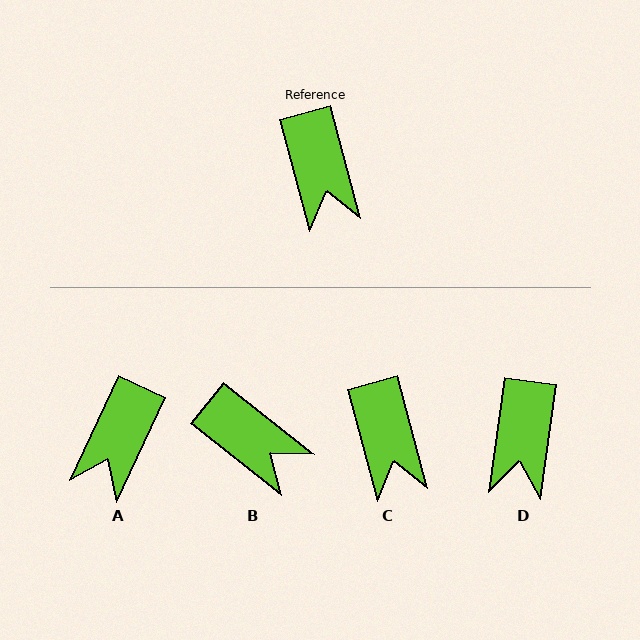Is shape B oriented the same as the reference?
No, it is off by about 37 degrees.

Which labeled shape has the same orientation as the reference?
C.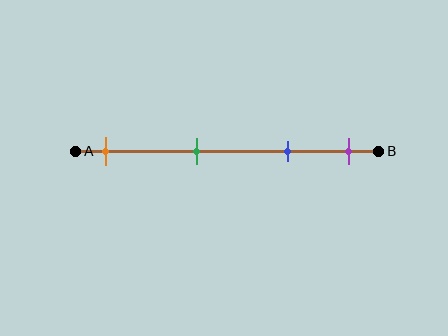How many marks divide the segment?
There are 4 marks dividing the segment.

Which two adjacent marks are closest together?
The blue and purple marks are the closest adjacent pair.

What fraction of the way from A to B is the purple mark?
The purple mark is approximately 90% (0.9) of the way from A to B.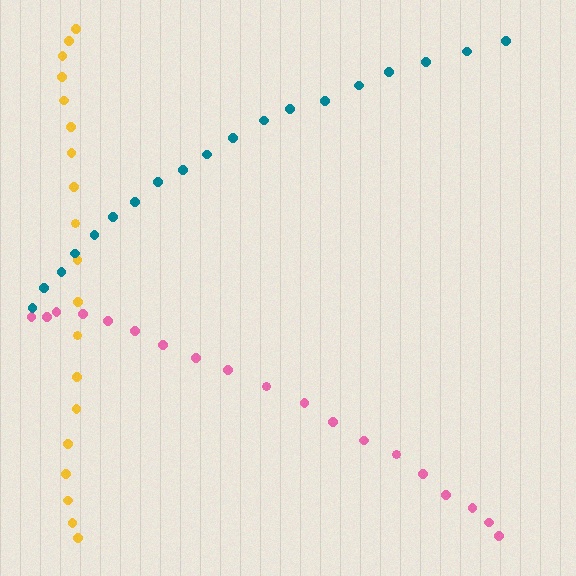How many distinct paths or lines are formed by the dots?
There are 3 distinct paths.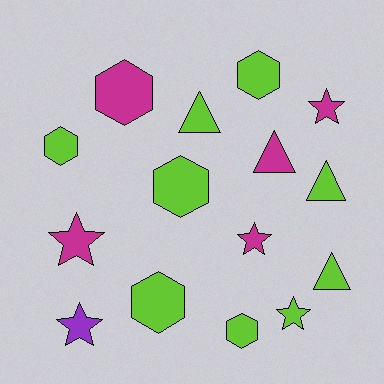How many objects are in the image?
There are 15 objects.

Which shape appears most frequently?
Hexagon, with 6 objects.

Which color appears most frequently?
Lime, with 9 objects.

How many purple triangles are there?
There are no purple triangles.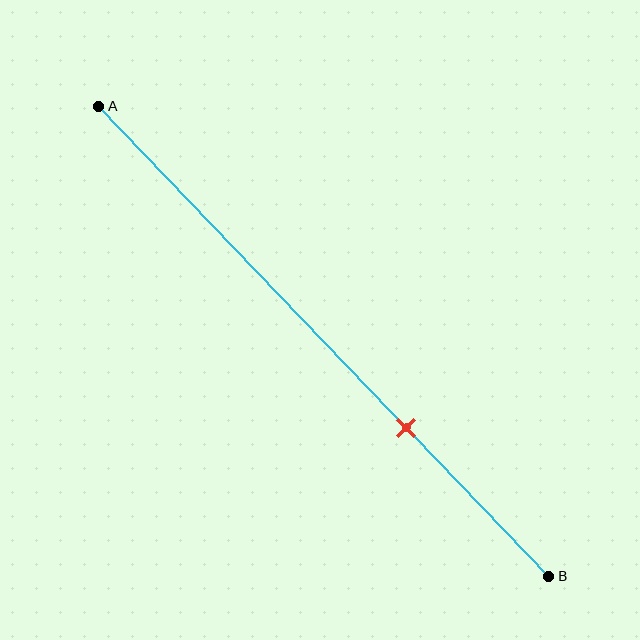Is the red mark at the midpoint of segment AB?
No, the mark is at about 70% from A, not at the 50% midpoint.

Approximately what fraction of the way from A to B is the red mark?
The red mark is approximately 70% of the way from A to B.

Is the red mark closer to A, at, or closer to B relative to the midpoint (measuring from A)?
The red mark is closer to point B than the midpoint of segment AB.